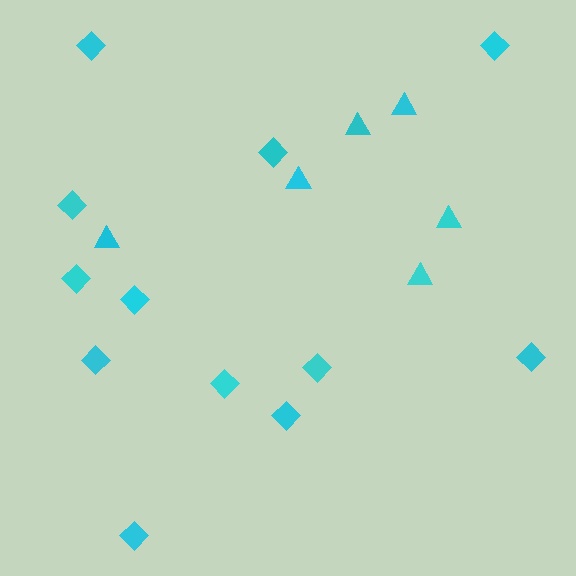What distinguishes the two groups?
There are 2 groups: one group of diamonds (12) and one group of triangles (6).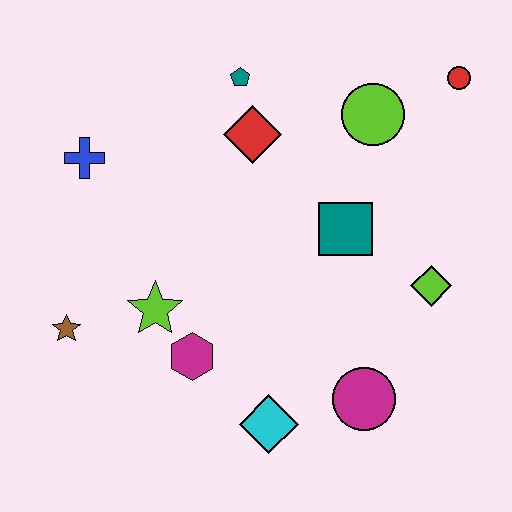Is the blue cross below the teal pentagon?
Yes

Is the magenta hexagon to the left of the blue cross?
No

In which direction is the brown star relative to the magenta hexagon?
The brown star is to the left of the magenta hexagon.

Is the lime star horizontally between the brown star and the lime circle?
Yes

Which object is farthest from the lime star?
The red circle is farthest from the lime star.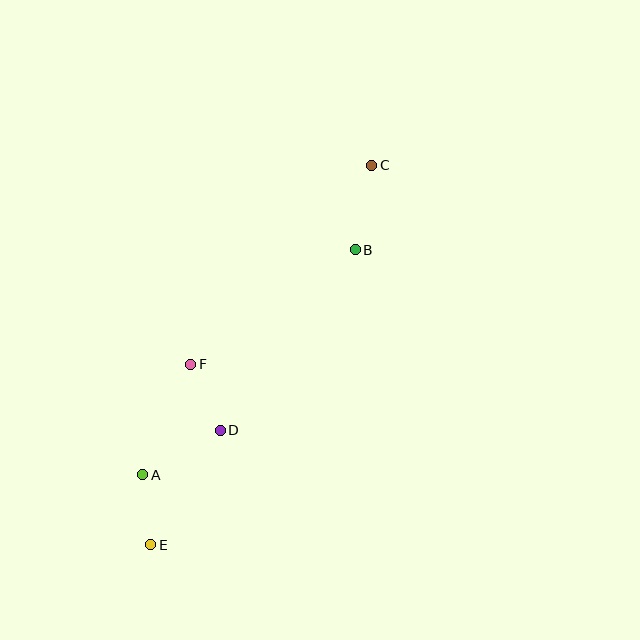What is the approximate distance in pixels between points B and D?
The distance between B and D is approximately 225 pixels.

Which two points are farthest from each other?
Points C and E are farthest from each other.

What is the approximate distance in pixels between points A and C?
The distance between A and C is approximately 385 pixels.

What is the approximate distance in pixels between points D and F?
The distance between D and F is approximately 73 pixels.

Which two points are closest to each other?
Points A and E are closest to each other.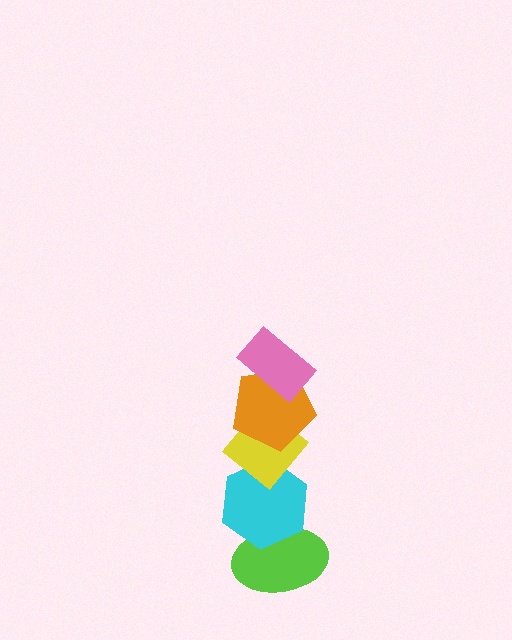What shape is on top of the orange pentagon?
The pink rectangle is on top of the orange pentagon.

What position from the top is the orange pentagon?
The orange pentagon is 2nd from the top.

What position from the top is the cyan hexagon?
The cyan hexagon is 4th from the top.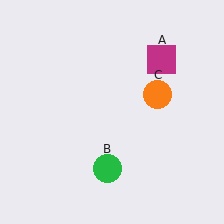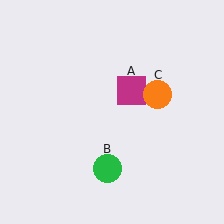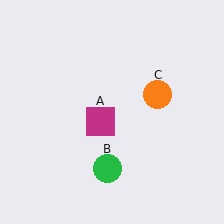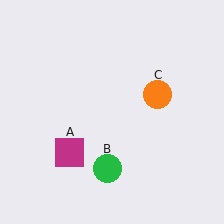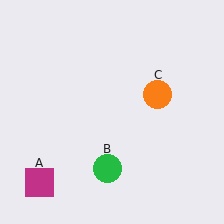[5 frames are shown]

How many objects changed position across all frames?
1 object changed position: magenta square (object A).